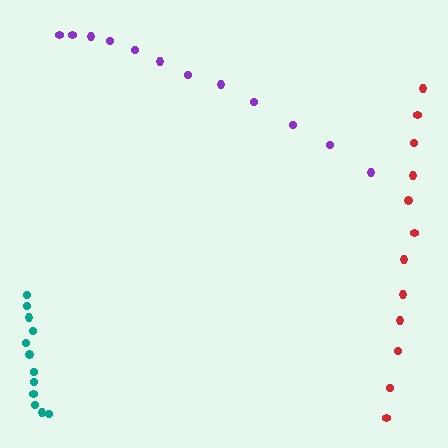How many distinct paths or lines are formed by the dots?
There are 3 distinct paths.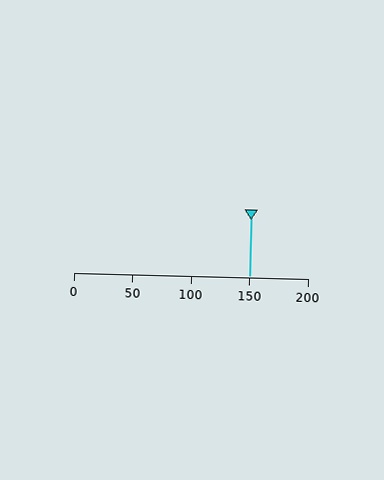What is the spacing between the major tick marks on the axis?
The major ticks are spaced 50 apart.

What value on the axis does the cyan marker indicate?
The marker indicates approximately 150.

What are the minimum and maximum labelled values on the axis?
The axis runs from 0 to 200.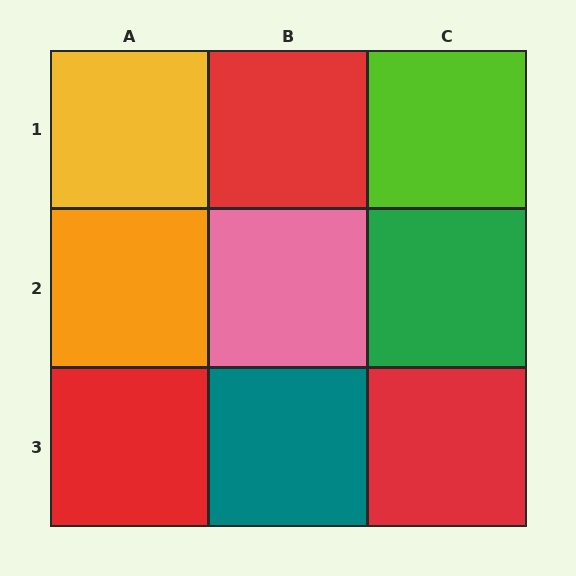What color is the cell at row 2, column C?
Green.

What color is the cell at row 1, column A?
Yellow.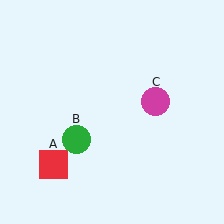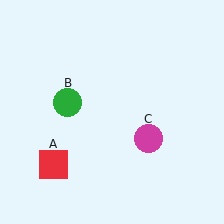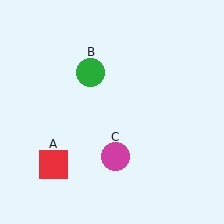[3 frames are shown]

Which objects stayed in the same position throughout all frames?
Red square (object A) remained stationary.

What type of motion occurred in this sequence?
The green circle (object B), magenta circle (object C) rotated clockwise around the center of the scene.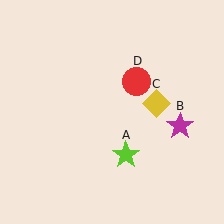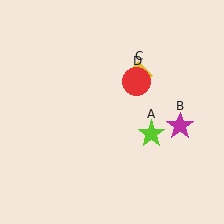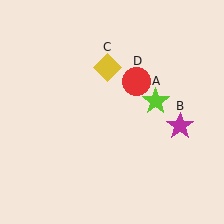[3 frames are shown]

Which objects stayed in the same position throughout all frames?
Magenta star (object B) and red circle (object D) remained stationary.